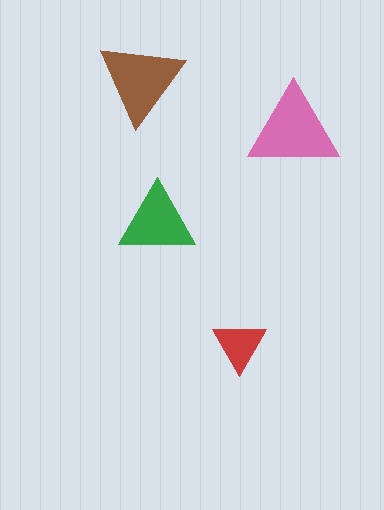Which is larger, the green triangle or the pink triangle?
The pink one.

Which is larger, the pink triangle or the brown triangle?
The pink one.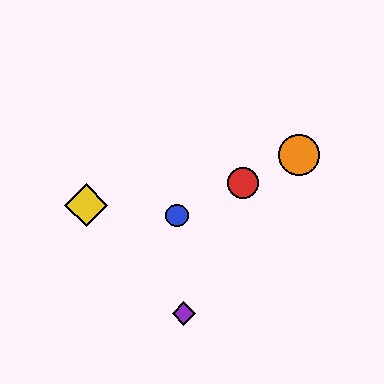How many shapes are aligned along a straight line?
4 shapes (the red circle, the blue circle, the green circle, the orange circle) are aligned along a straight line.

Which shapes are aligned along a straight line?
The red circle, the blue circle, the green circle, the orange circle are aligned along a straight line.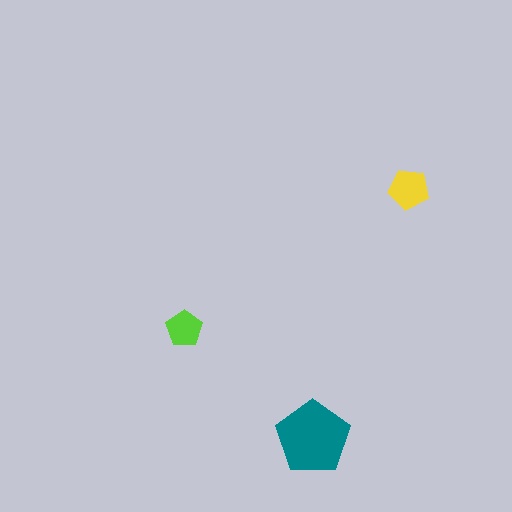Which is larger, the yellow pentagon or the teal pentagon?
The teal one.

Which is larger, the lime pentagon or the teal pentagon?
The teal one.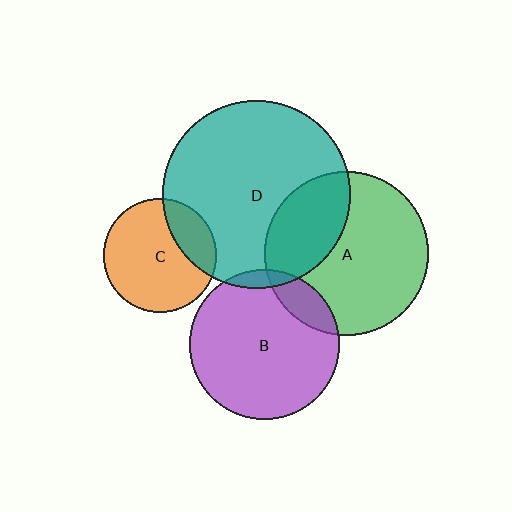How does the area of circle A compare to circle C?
Approximately 2.1 times.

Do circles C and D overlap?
Yes.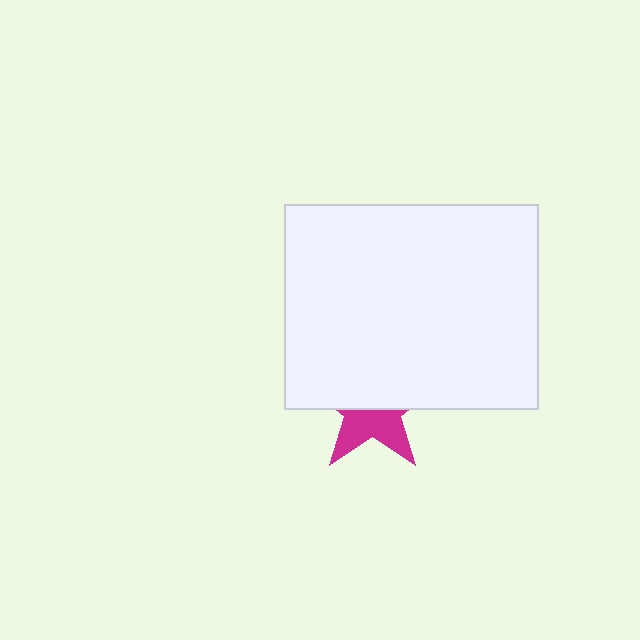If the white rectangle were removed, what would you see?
You would see the complete magenta star.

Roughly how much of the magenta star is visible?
A small part of it is visible (roughly 43%).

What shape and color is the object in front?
The object in front is a white rectangle.